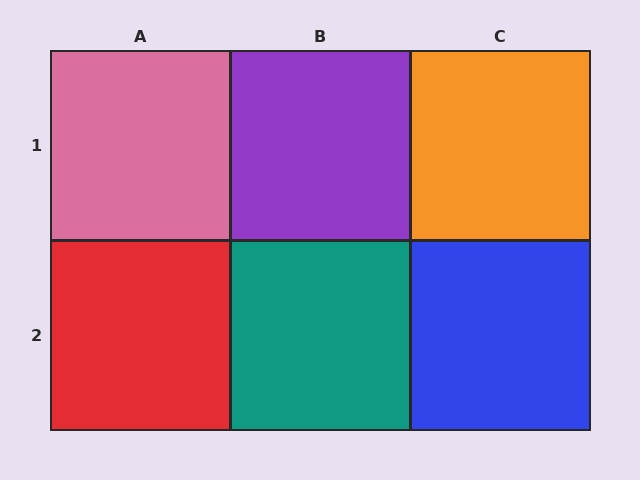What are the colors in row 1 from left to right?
Pink, purple, orange.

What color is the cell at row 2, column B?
Teal.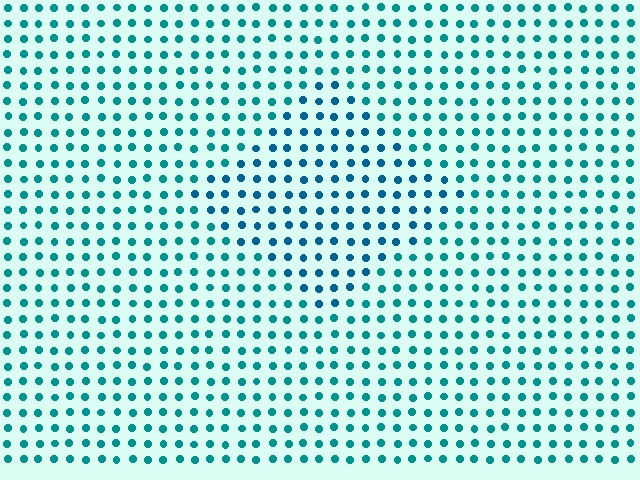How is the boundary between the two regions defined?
The boundary is defined purely by a slight shift in hue (about 23 degrees). Spacing, size, and orientation are identical on both sides.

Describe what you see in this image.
The image is filled with small teal elements in a uniform arrangement. A diamond-shaped region is visible where the elements are tinted to a slightly different hue, forming a subtle color boundary.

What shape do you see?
I see a diamond.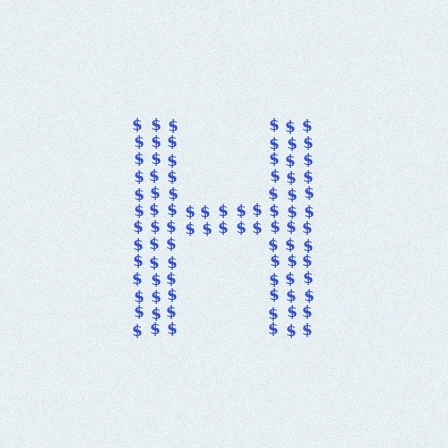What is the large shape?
The large shape is the letter H.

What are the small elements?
The small elements are dollar signs.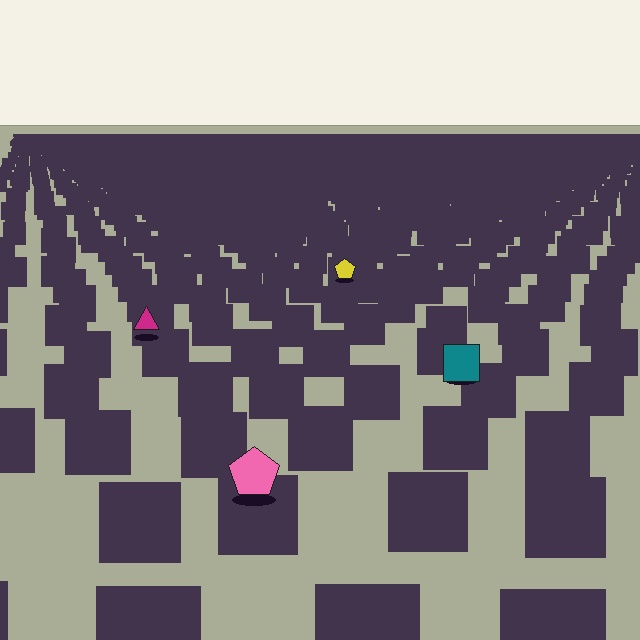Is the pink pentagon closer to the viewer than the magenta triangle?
Yes. The pink pentagon is closer — you can tell from the texture gradient: the ground texture is coarser near it.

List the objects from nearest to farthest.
From nearest to farthest: the pink pentagon, the teal square, the magenta triangle, the yellow pentagon.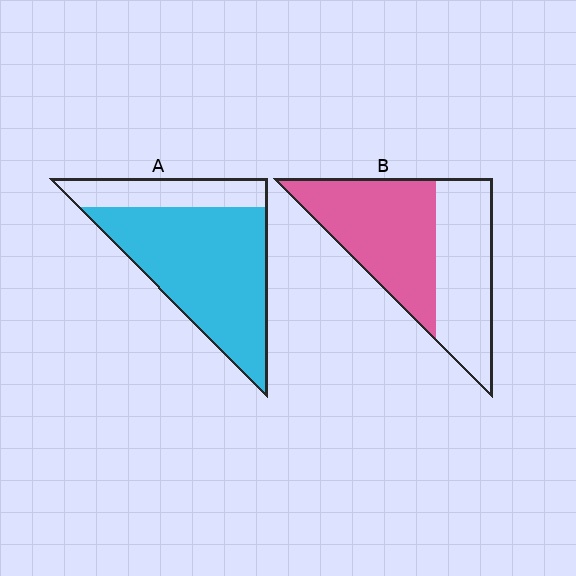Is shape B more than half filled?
Yes.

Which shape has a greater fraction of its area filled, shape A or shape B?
Shape A.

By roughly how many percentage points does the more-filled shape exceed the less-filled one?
By roughly 20 percentage points (A over B).